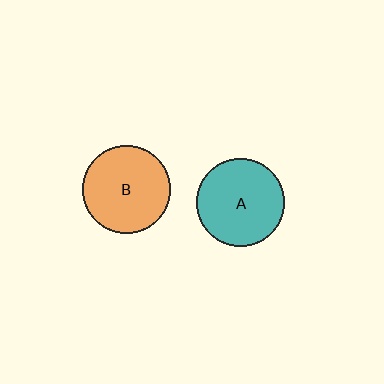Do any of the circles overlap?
No, none of the circles overlap.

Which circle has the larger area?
Circle B (orange).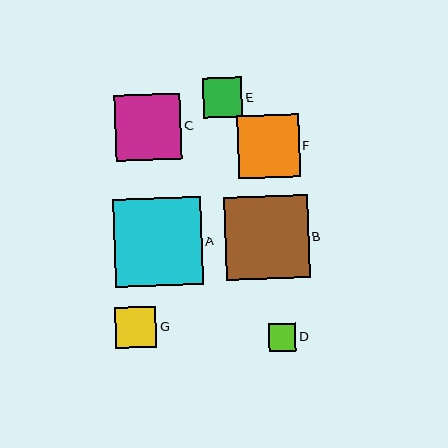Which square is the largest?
Square A is the largest with a size of approximately 88 pixels.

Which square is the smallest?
Square D is the smallest with a size of approximately 28 pixels.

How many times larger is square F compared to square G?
Square F is approximately 1.5 times the size of square G.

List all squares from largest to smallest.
From largest to smallest: A, B, C, F, G, E, D.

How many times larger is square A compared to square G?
Square A is approximately 2.2 times the size of square G.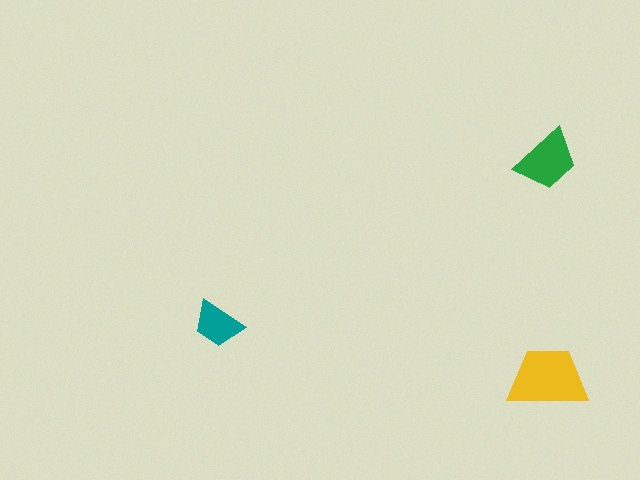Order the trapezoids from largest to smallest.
the yellow one, the green one, the teal one.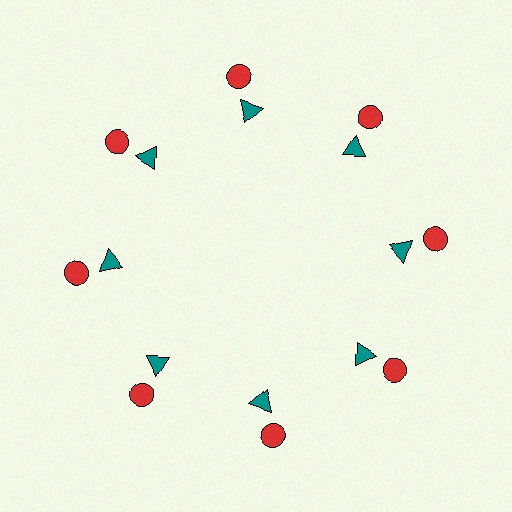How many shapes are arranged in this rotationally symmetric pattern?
There are 16 shapes, arranged in 8 groups of 2.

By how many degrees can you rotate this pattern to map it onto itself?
The pattern maps onto itself every 45 degrees of rotation.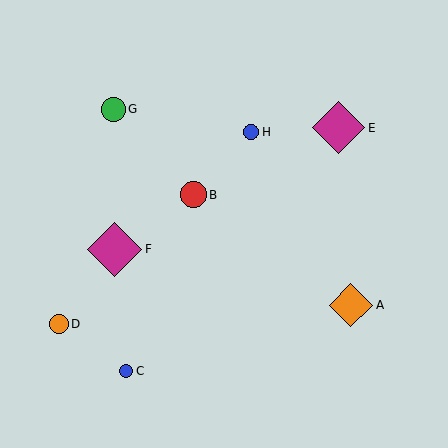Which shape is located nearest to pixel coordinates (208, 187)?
The red circle (labeled B) at (194, 195) is nearest to that location.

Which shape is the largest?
The magenta diamond (labeled F) is the largest.